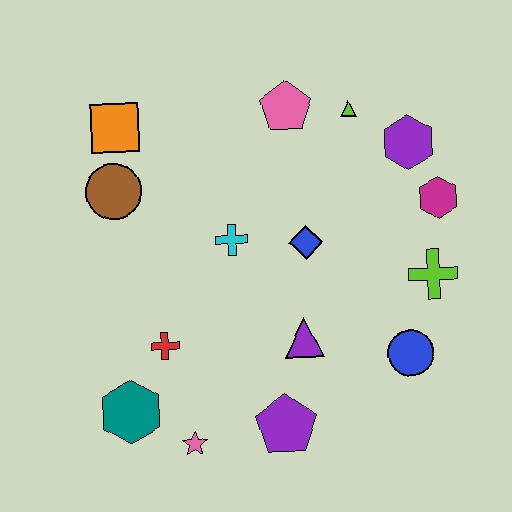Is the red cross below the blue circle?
No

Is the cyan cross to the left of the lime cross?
Yes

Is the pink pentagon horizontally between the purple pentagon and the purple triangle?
Yes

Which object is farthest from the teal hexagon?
The purple hexagon is farthest from the teal hexagon.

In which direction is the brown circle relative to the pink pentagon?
The brown circle is to the left of the pink pentagon.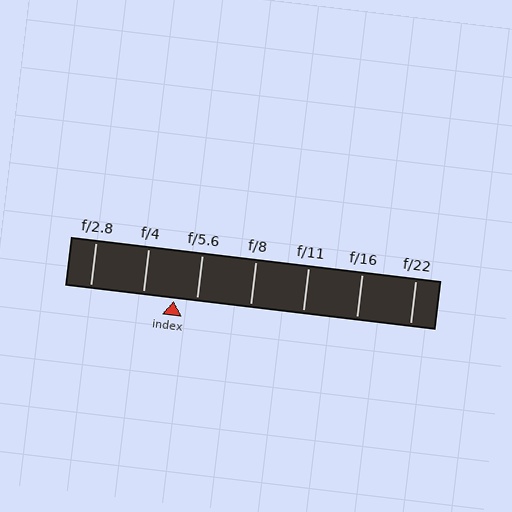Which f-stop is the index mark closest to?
The index mark is closest to f/5.6.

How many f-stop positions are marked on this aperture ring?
There are 7 f-stop positions marked.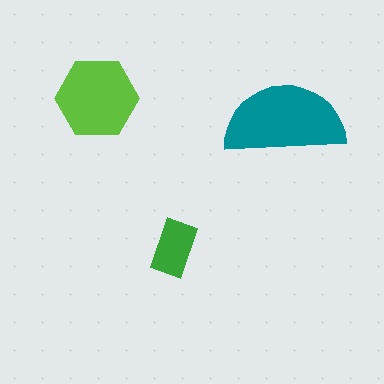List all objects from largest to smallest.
The teal semicircle, the lime hexagon, the green rectangle.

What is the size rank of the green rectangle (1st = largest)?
3rd.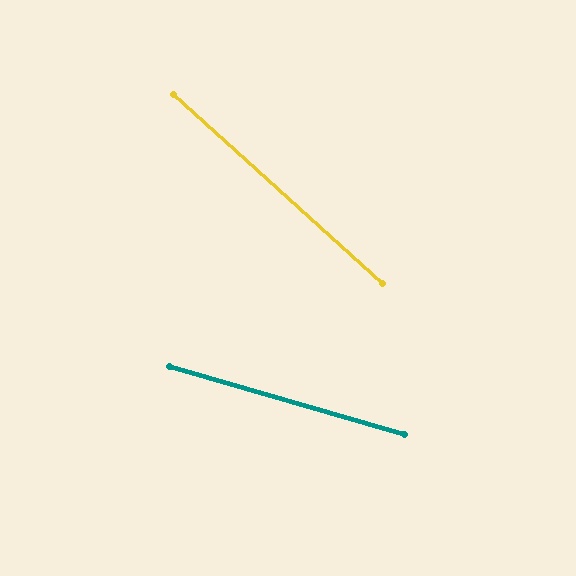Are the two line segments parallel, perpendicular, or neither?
Neither parallel nor perpendicular — they differ by about 26°.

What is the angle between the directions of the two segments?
Approximately 26 degrees.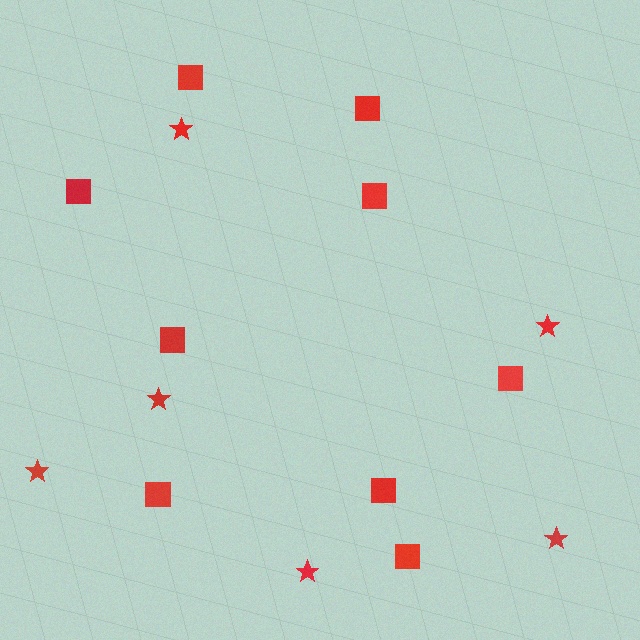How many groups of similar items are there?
There are 2 groups: one group of stars (6) and one group of squares (9).